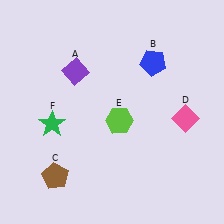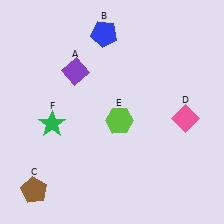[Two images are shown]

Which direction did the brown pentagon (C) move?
The brown pentagon (C) moved left.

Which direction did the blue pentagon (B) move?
The blue pentagon (B) moved left.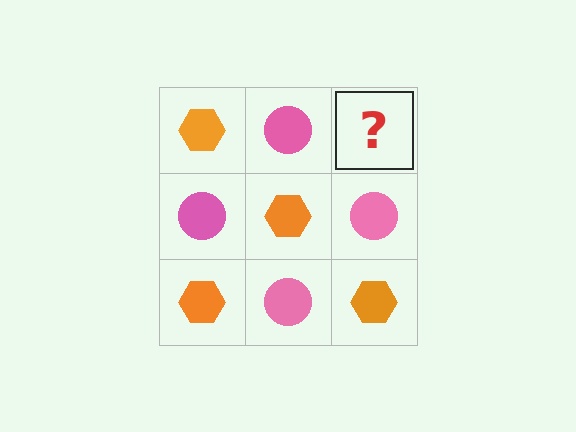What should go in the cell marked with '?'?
The missing cell should contain an orange hexagon.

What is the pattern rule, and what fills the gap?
The rule is that it alternates orange hexagon and pink circle in a checkerboard pattern. The gap should be filled with an orange hexagon.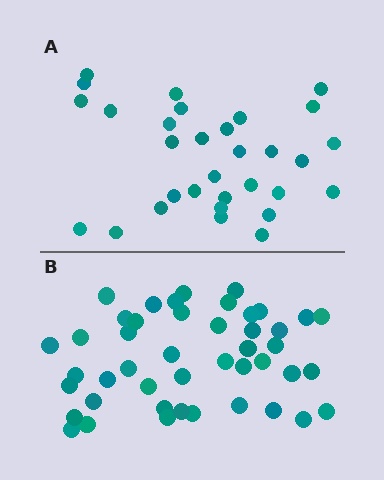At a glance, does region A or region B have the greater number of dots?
Region B (the bottom region) has more dots.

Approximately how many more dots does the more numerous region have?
Region B has approximately 15 more dots than region A.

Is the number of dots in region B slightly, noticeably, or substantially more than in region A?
Region B has substantially more. The ratio is roughly 1.5 to 1.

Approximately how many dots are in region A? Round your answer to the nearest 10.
About 30 dots. (The exact count is 31, which rounds to 30.)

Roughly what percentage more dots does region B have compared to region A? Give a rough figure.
About 45% more.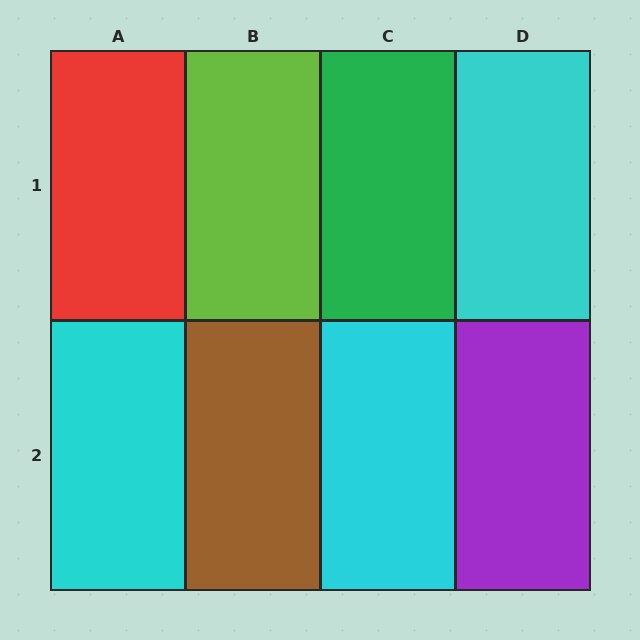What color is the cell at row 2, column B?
Brown.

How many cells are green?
1 cell is green.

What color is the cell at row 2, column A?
Cyan.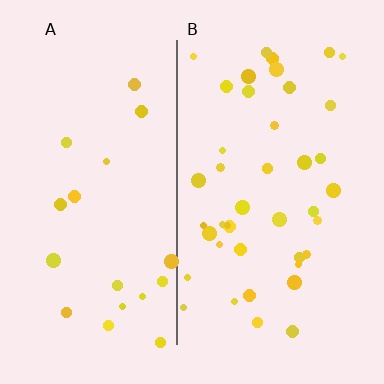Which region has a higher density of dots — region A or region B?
B (the right).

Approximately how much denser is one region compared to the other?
Approximately 2.2× — region B over region A.